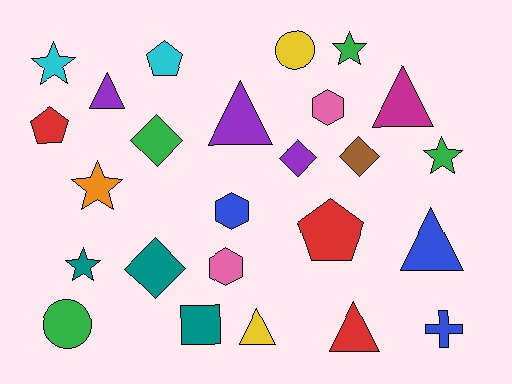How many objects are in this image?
There are 25 objects.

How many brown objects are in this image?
There is 1 brown object.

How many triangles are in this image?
There are 6 triangles.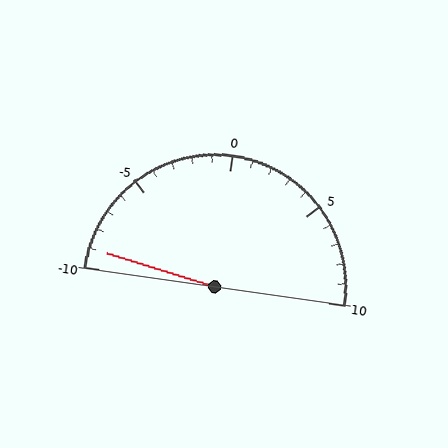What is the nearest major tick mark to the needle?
The nearest major tick mark is -10.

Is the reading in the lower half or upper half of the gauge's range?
The reading is in the lower half of the range (-10 to 10).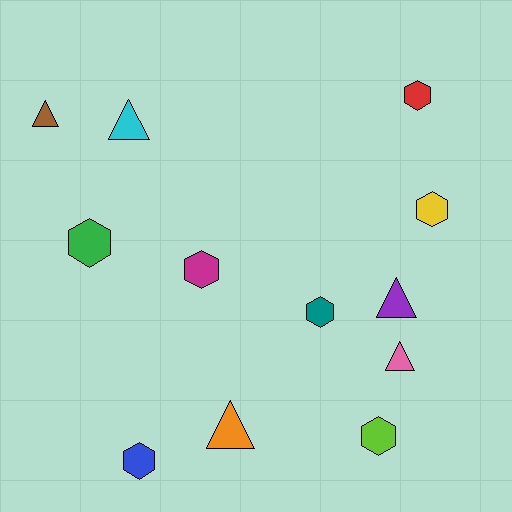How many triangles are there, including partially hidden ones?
There are 5 triangles.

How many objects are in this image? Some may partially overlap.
There are 12 objects.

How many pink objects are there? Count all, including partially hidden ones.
There is 1 pink object.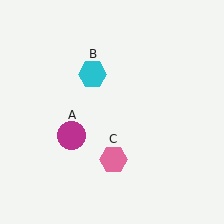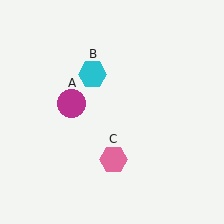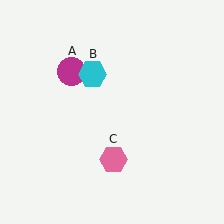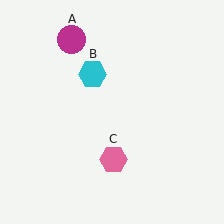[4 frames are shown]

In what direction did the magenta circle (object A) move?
The magenta circle (object A) moved up.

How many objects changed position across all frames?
1 object changed position: magenta circle (object A).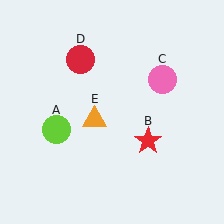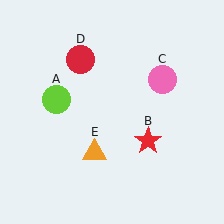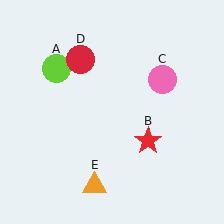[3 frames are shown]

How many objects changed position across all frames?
2 objects changed position: lime circle (object A), orange triangle (object E).